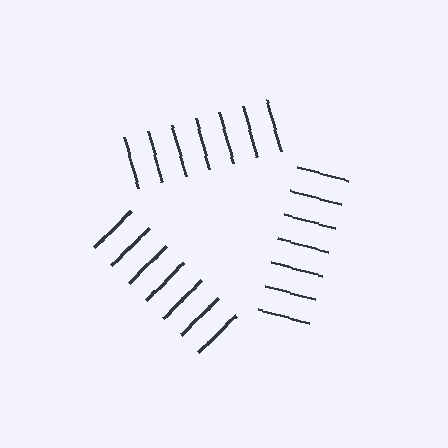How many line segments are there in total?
21 — 7 along each of the 3 edges.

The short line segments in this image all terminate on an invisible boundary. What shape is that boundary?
An illusory triangle — the line segments terminate on its edges but no continuous stroke is drawn.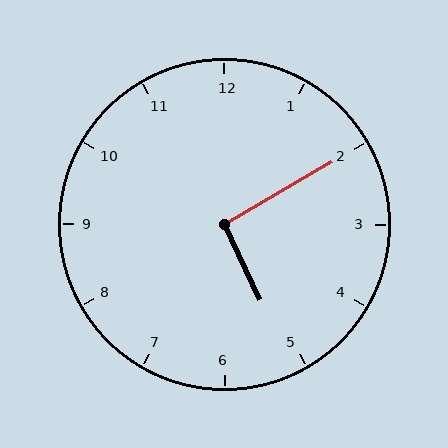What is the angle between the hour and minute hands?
Approximately 95 degrees.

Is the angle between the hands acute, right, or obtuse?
It is right.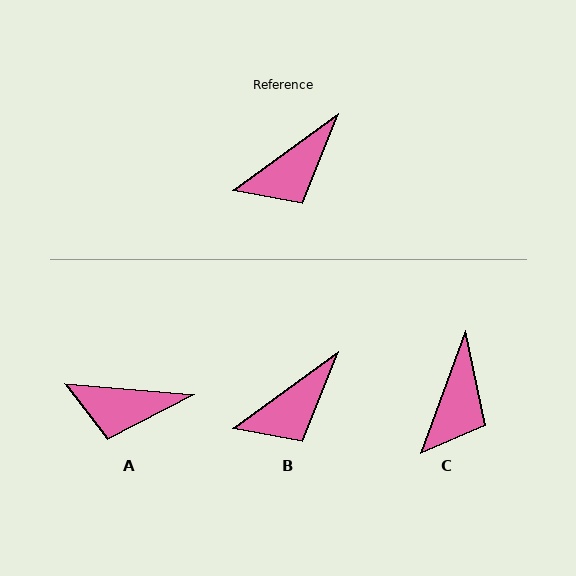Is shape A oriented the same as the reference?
No, it is off by about 41 degrees.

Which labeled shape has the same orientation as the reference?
B.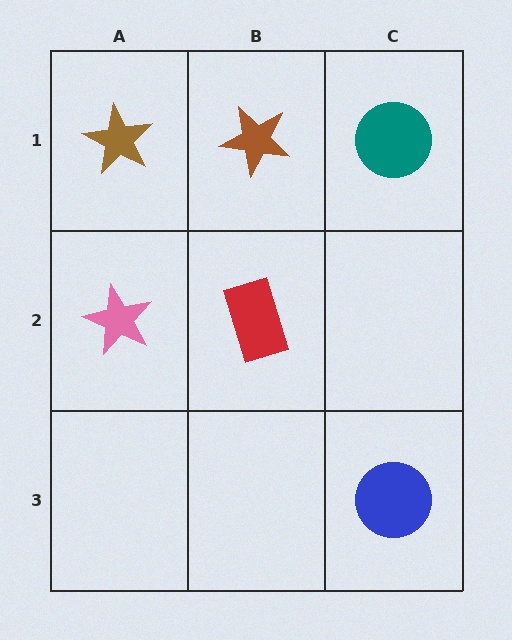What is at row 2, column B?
A red rectangle.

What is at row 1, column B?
A brown star.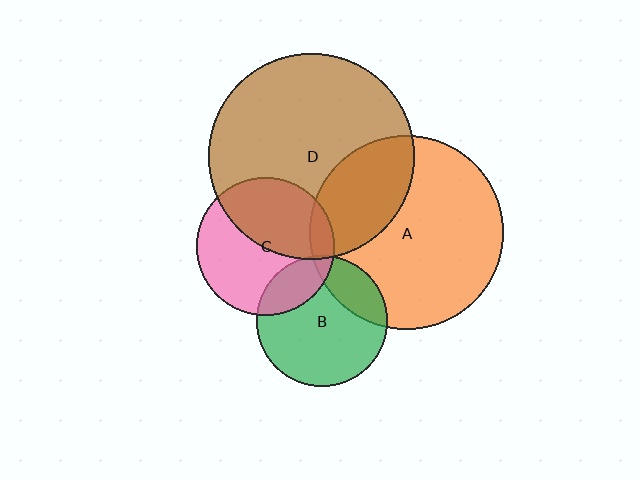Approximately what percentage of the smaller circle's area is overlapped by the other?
Approximately 45%.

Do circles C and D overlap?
Yes.